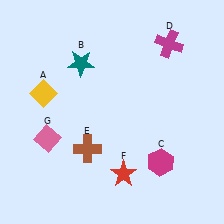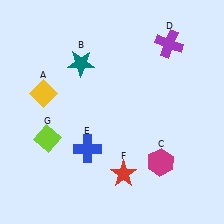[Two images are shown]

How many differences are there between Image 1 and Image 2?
There are 3 differences between the two images.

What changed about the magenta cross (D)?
In Image 1, D is magenta. In Image 2, it changed to purple.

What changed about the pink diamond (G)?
In Image 1, G is pink. In Image 2, it changed to lime.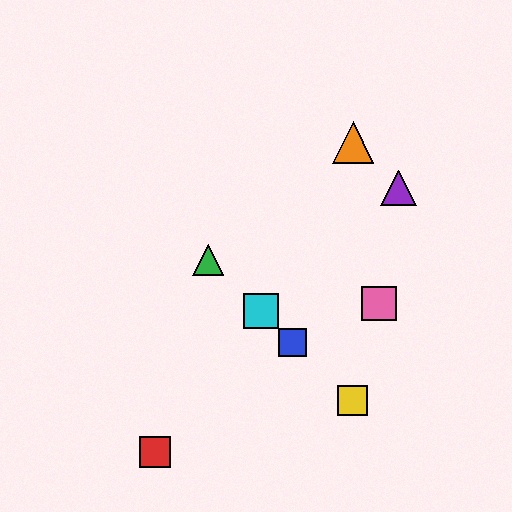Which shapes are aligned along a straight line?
The blue square, the green triangle, the yellow square, the cyan square are aligned along a straight line.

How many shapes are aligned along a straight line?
4 shapes (the blue square, the green triangle, the yellow square, the cyan square) are aligned along a straight line.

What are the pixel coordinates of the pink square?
The pink square is at (379, 304).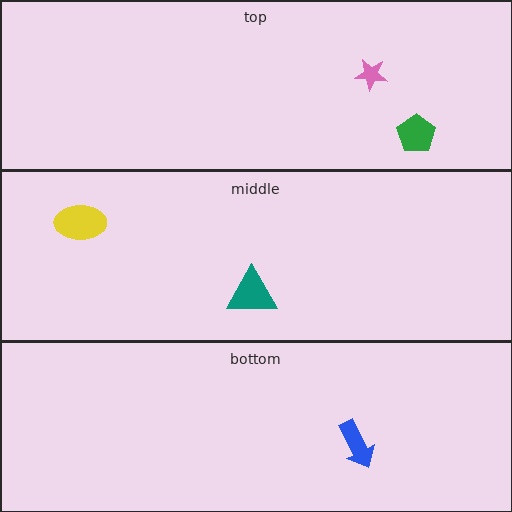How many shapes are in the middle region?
2.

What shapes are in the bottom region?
The blue arrow.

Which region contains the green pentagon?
The top region.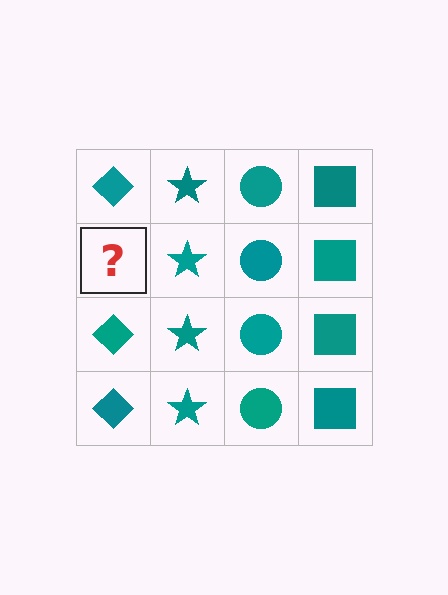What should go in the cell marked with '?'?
The missing cell should contain a teal diamond.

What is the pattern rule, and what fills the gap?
The rule is that each column has a consistent shape. The gap should be filled with a teal diamond.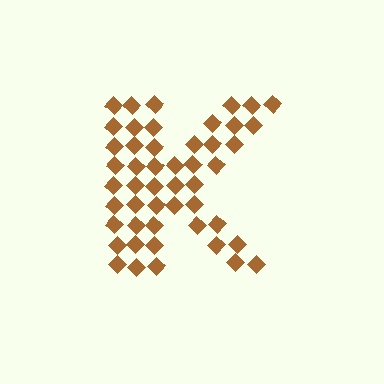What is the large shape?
The large shape is the letter K.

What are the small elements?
The small elements are diamonds.